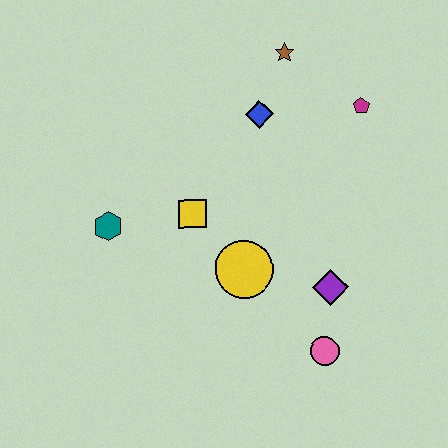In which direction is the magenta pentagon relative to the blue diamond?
The magenta pentagon is to the right of the blue diamond.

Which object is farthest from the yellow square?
The magenta pentagon is farthest from the yellow square.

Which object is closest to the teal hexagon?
The yellow square is closest to the teal hexagon.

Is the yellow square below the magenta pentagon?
Yes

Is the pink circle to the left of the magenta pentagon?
Yes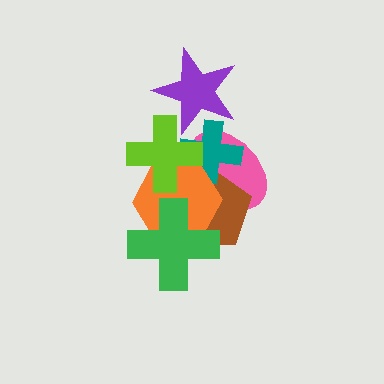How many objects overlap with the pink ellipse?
4 objects overlap with the pink ellipse.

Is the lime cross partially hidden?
Yes, it is partially covered by another shape.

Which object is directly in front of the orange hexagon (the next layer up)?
The lime cross is directly in front of the orange hexagon.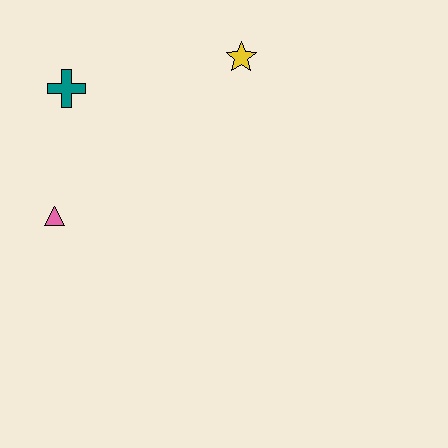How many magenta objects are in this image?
There are no magenta objects.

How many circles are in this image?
There are no circles.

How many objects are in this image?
There are 3 objects.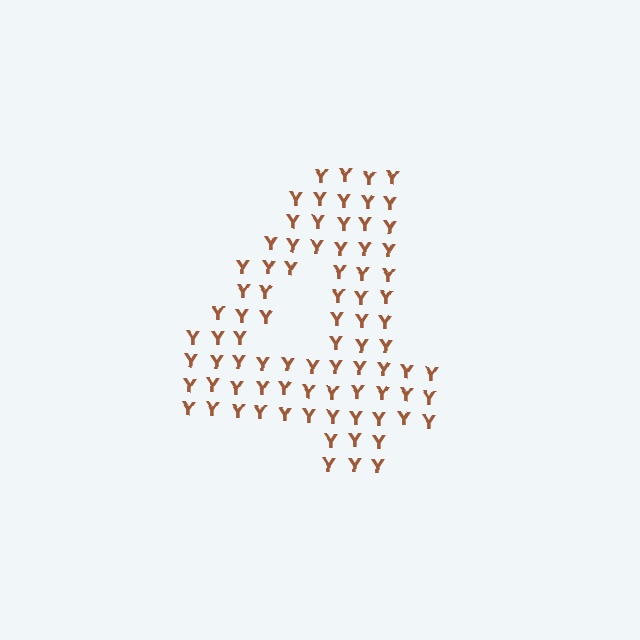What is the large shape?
The large shape is the digit 4.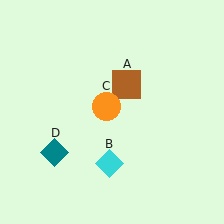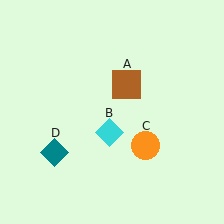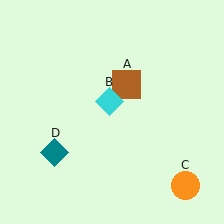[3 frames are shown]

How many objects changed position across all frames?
2 objects changed position: cyan diamond (object B), orange circle (object C).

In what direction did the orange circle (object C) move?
The orange circle (object C) moved down and to the right.